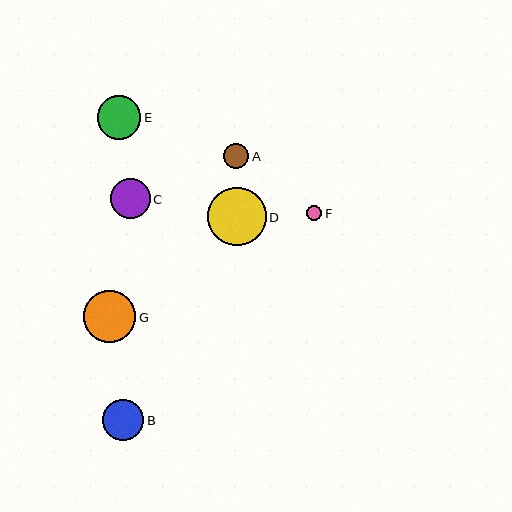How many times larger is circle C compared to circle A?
Circle C is approximately 1.6 times the size of circle A.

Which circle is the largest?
Circle D is the largest with a size of approximately 59 pixels.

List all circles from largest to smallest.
From largest to smallest: D, G, E, B, C, A, F.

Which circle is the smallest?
Circle F is the smallest with a size of approximately 16 pixels.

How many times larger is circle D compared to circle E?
Circle D is approximately 1.3 times the size of circle E.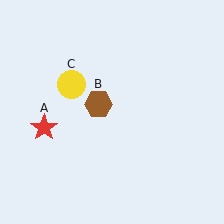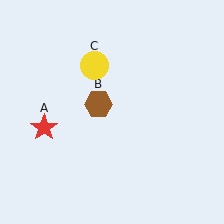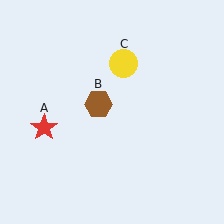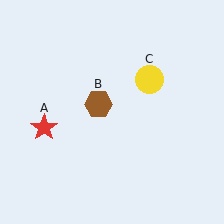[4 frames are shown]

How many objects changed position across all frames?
1 object changed position: yellow circle (object C).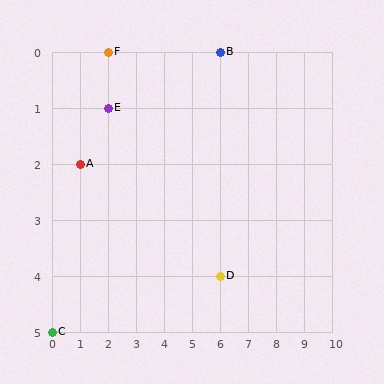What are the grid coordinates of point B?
Point B is at grid coordinates (6, 0).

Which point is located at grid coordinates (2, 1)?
Point E is at (2, 1).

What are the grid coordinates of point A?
Point A is at grid coordinates (1, 2).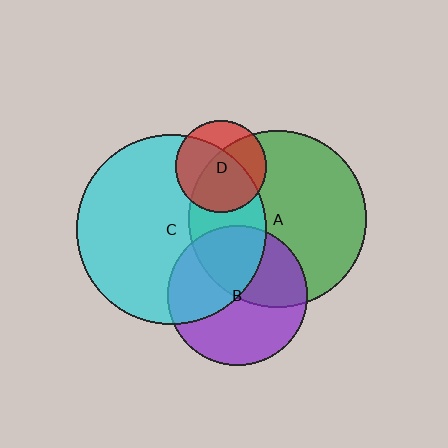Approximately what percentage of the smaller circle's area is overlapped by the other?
Approximately 45%.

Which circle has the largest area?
Circle C (cyan).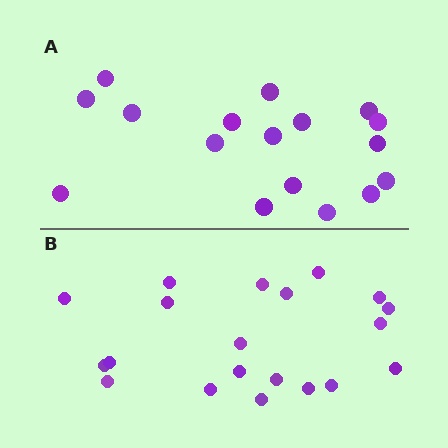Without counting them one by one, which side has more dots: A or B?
Region B (the bottom region) has more dots.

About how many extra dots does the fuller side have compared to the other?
Region B has just a few more — roughly 2 or 3 more dots than region A.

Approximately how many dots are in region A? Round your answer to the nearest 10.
About 20 dots. (The exact count is 17, which rounds to 20.)